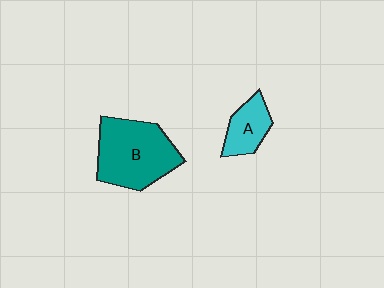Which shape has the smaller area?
Shape A (cyan).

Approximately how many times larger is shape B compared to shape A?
Approximately 2.2 times.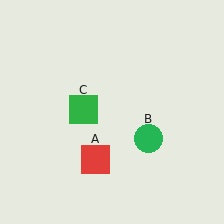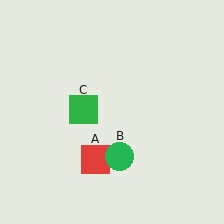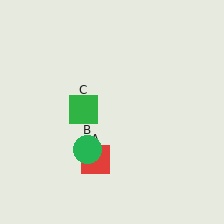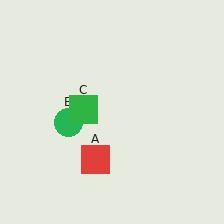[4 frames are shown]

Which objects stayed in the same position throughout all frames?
Red square (object A) and green square (object C) remained stationary.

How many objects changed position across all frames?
1 object changed position: green circle (object B).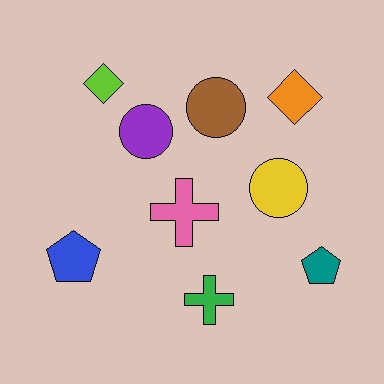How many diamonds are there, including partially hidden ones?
There are 2 diamonds.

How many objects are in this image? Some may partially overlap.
There are 9 objects.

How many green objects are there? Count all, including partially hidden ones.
There is 1 green object.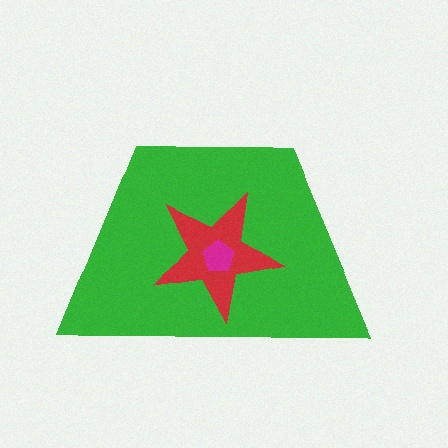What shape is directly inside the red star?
The magenta pentagon.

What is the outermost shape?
The green trapezoid.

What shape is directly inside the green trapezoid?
The red star.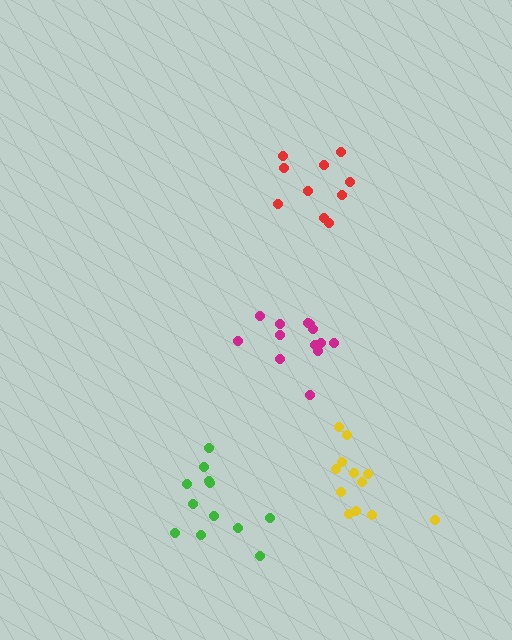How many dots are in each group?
Group 1: 13 dots, Group 2: 10 dots, Group 3: 12 dots, Group 4: 12 dots (47 total).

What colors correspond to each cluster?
The clusters are colored: magenta, red, yellow, green.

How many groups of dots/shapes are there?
There are 4 groups.